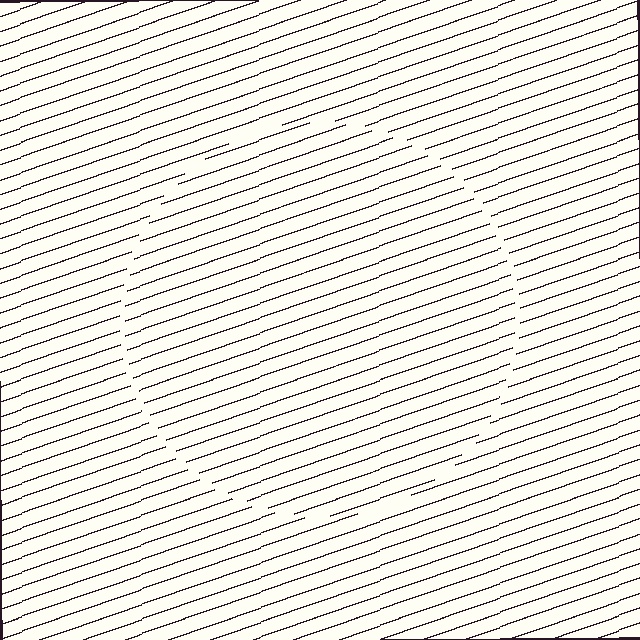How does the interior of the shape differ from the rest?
The interior of the shape contains the same grating, shifted by half a period — the contour is defined by the phase discontinuity where line-ends from the inner and outer gratings abut.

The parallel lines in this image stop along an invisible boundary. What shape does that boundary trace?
An illusory circle. The interior of the shape contains the same grating, shifted by half a period — the contour is defined by the phase discontinuity where line-ends from the inner and outer gratings abut.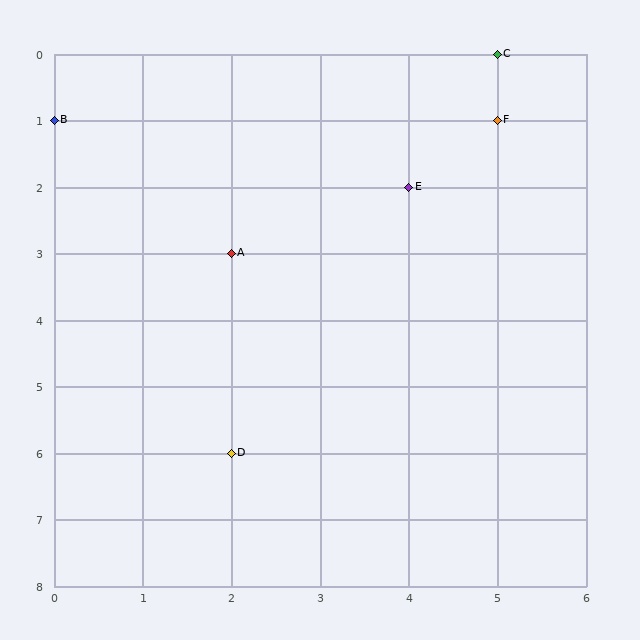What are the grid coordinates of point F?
Point F is at grid coordinates (5, 1).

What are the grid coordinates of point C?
Point C is at grid coordinates (5, 0).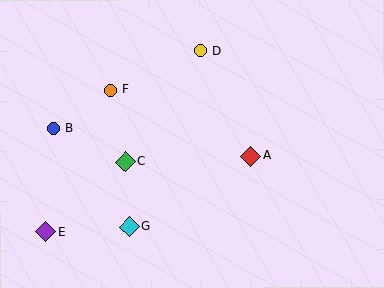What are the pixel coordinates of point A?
Point A is at (251, 156).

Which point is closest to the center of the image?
Point A at (251, 156) is closest to the center.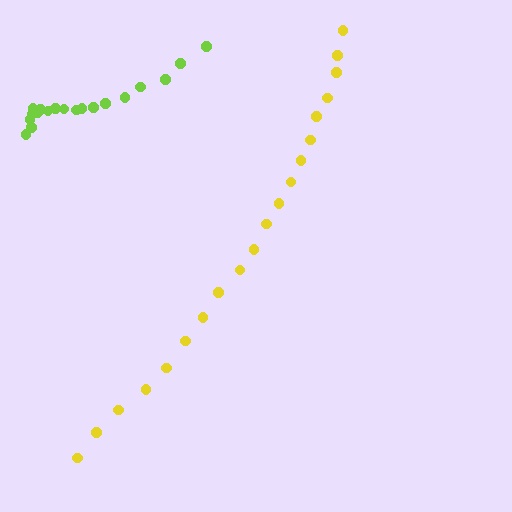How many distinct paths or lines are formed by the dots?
There are 2 distinct paths.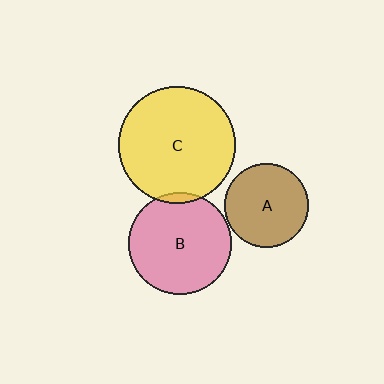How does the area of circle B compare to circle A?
Approximately 1.5 times.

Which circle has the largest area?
Circle C (yellow).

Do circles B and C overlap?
Yes.